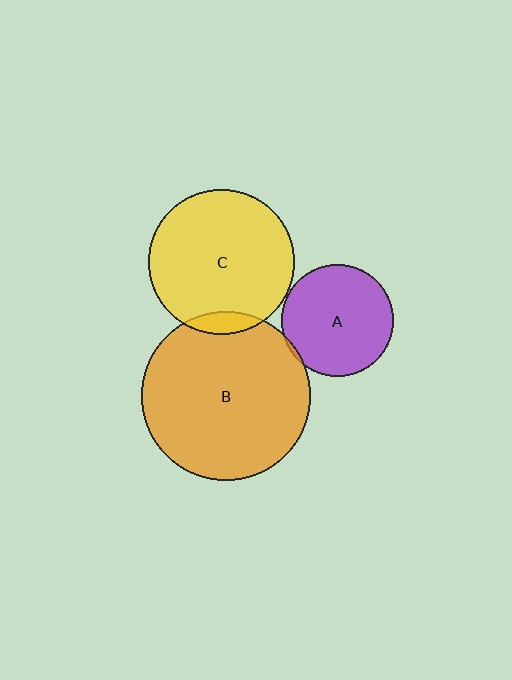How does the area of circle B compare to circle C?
Approximately 1.3 times.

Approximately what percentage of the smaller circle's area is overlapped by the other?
Approximately 5%.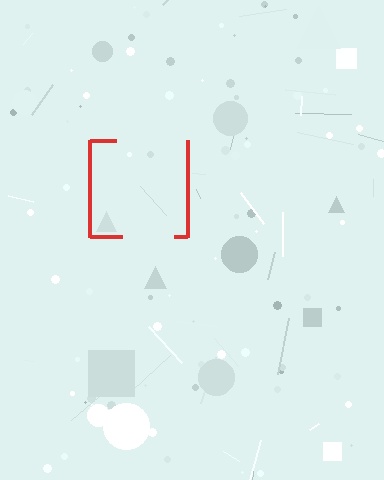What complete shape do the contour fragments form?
The contour fragments form a square.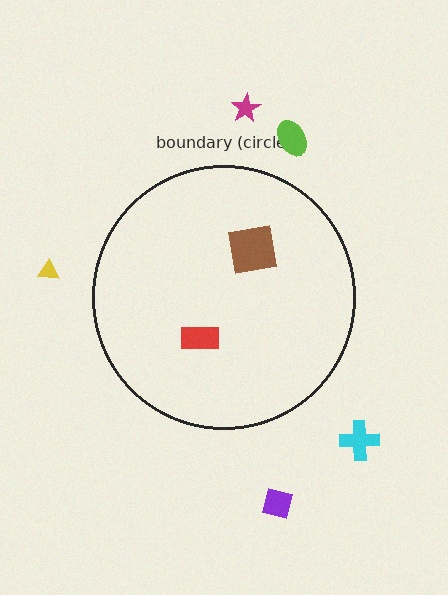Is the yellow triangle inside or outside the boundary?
Outside.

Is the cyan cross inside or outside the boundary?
Outside.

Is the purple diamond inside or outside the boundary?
Outside.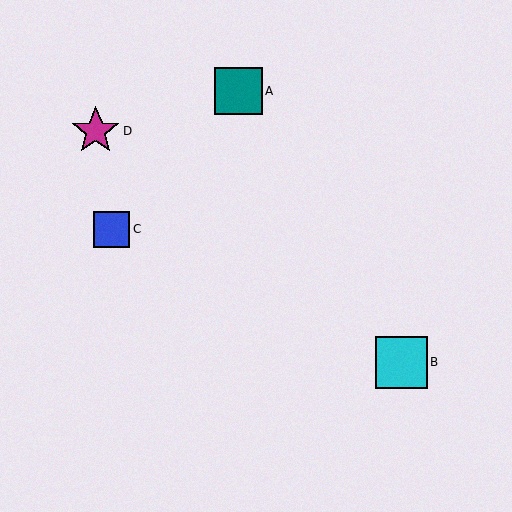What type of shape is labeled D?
Shape D is a magenta star.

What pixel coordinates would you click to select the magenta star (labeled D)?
Click at (96, 131) to select the magenta star D.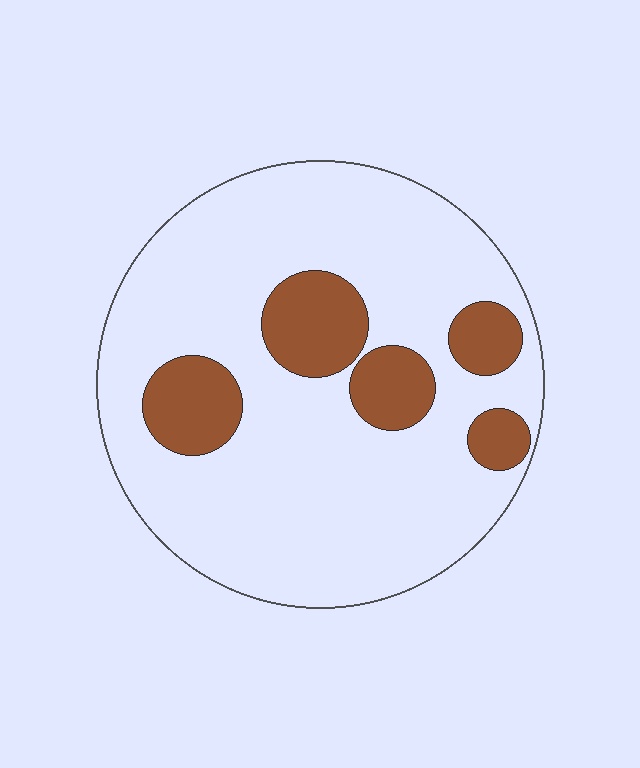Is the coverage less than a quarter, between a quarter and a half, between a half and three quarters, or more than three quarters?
Less than a quarter.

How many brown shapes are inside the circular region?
5.